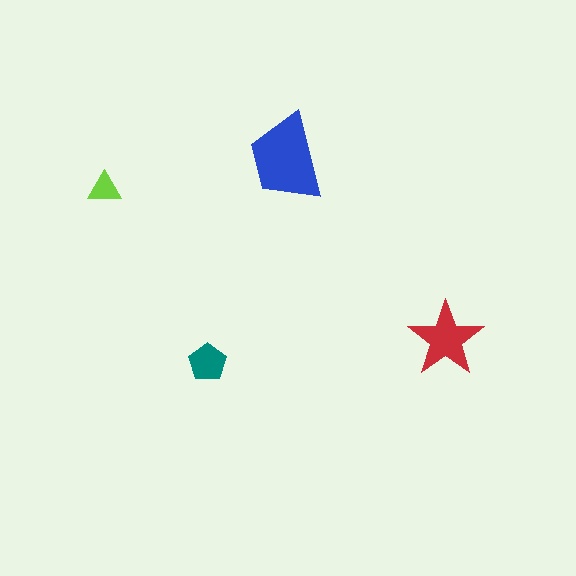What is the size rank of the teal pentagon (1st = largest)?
3rd.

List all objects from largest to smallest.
The blue trapezoid, the red star, the teal pentagon, the lime triangle.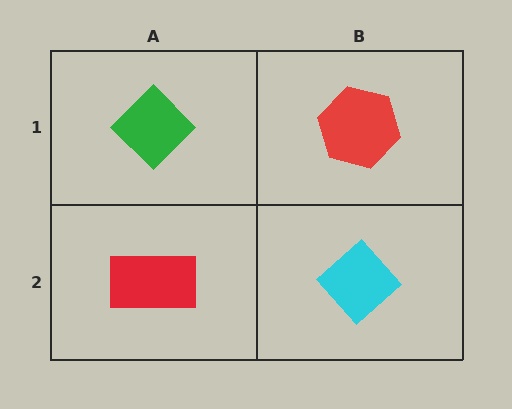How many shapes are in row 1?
2 shapes.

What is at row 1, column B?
A red hexagon.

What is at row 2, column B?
A cyan diamond.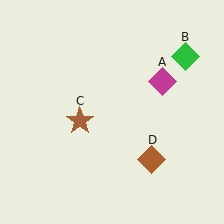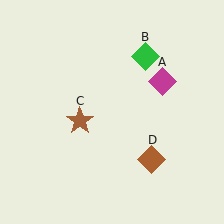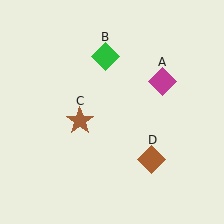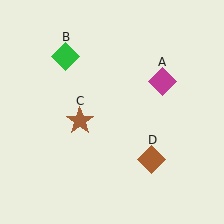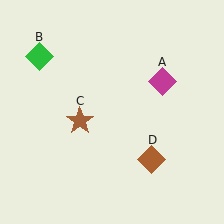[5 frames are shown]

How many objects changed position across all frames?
1 object changed position: green diamond (object B).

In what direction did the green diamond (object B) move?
The green diamond (object B) moved left.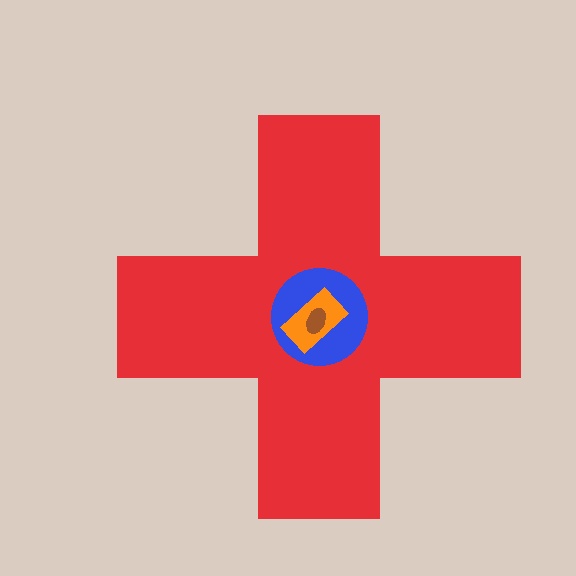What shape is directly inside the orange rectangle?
The brown ellipse.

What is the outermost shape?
The red cross.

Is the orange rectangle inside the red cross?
Yes.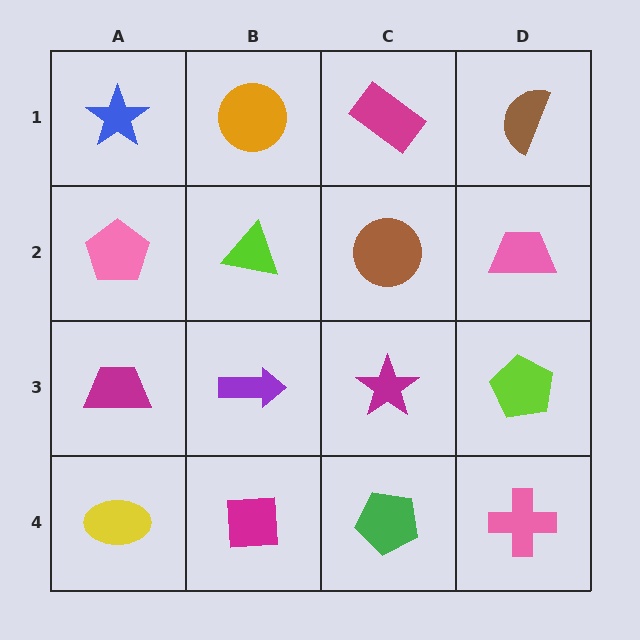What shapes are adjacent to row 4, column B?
A purple arrow (row 3, column B), a yellow ellipse (row 4, column A), a green pentagon (row 4, column C).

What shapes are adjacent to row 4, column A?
A magenta trapezoid (row 3, column A), a magenta square (row 4, column B).